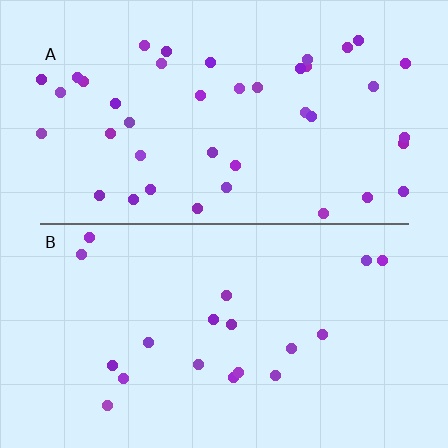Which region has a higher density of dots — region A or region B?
A (the top).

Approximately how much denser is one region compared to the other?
Approximately 2.2× — region A over region B.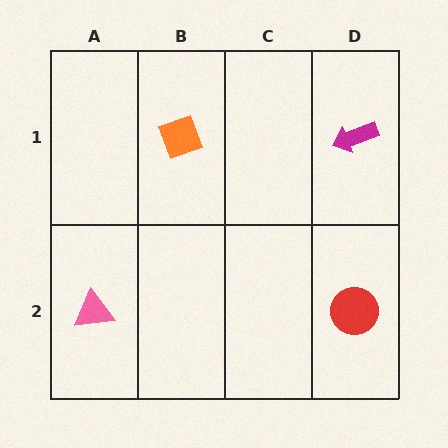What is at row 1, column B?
An orange diamond.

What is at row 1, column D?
A magenta arrow.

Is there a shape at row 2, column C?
No, that cell is empty.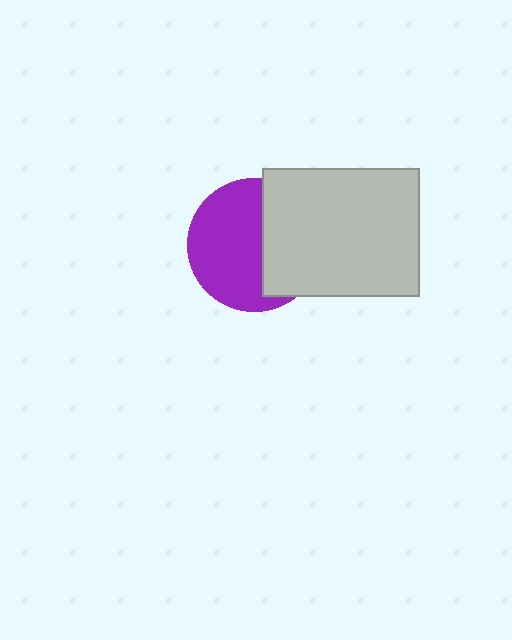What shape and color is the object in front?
The object in front is a light gray rectangle.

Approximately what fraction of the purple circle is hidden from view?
Roughly 41% of the purple circle is hidden behind the light gray rectangle.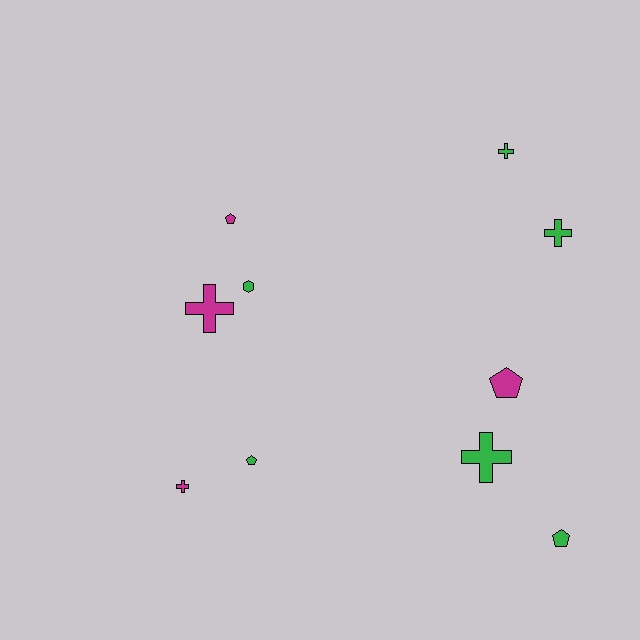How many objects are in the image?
There are 10 objects.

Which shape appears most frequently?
Cross, with 5 objects.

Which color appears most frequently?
Green, with 6 objects.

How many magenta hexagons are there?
There are no magenta hexagons.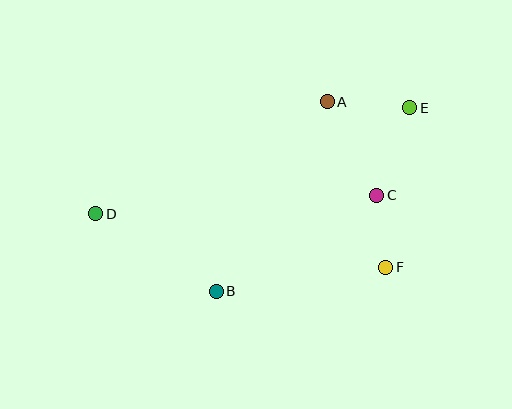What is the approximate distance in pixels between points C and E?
The distance between C and E is approximately 94 pixels.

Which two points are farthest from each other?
Points D and E are farthest from each other.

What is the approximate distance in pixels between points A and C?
The distance between A and C is approximately 106 pixels.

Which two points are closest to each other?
Points C and F are closest to each other.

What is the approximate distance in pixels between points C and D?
The distance between C and D is approximately 282 pixels.